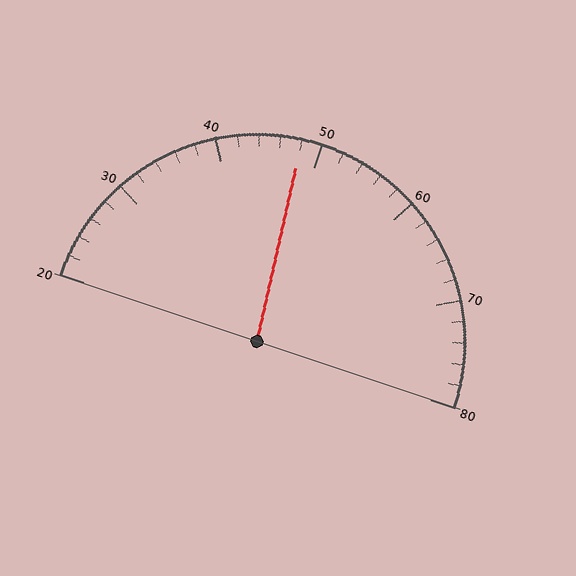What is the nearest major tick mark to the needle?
The nearest major tick mark is 50.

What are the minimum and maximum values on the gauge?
The gauge ranges from 20 to 80.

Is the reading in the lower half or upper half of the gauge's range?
The reading is in the lower half of the range (20 to 80).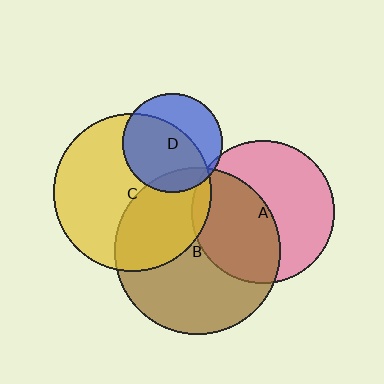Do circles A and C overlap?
Yes.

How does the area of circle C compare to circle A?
Approximately 1.2 times.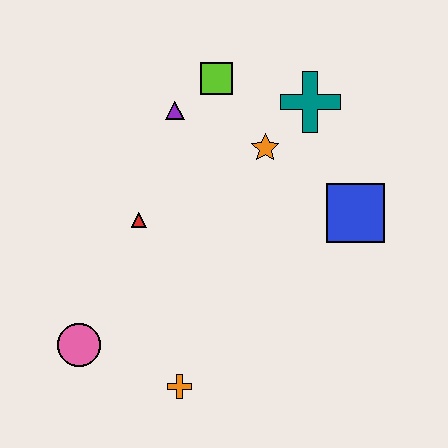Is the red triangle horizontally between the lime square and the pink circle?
Yes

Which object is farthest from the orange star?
The pink circle is farthest from the orange star.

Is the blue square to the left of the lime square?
No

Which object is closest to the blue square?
The orange star is closest to the blue square.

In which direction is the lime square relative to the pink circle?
The lime square is above the pink circle.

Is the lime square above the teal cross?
Yes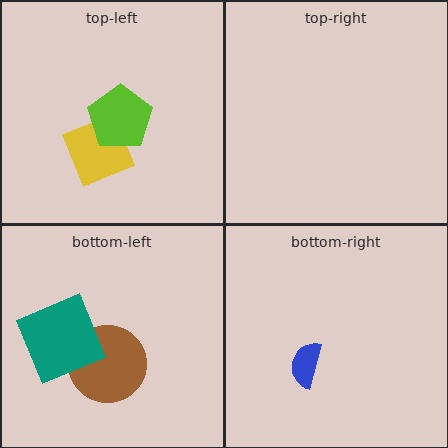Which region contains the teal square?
The bottom-left region.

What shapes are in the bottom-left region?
The brown circle, the teal square.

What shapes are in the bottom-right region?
The blue semicircle.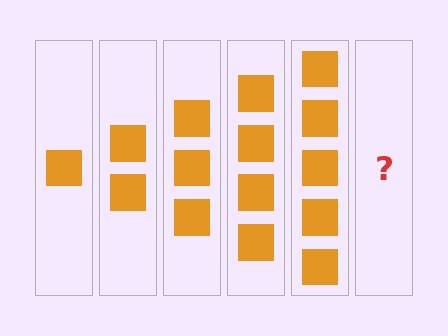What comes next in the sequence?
The next element should be 6 squares.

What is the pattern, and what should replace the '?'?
The pattern is that each step adds one more square. The '?' should be 6 squares.